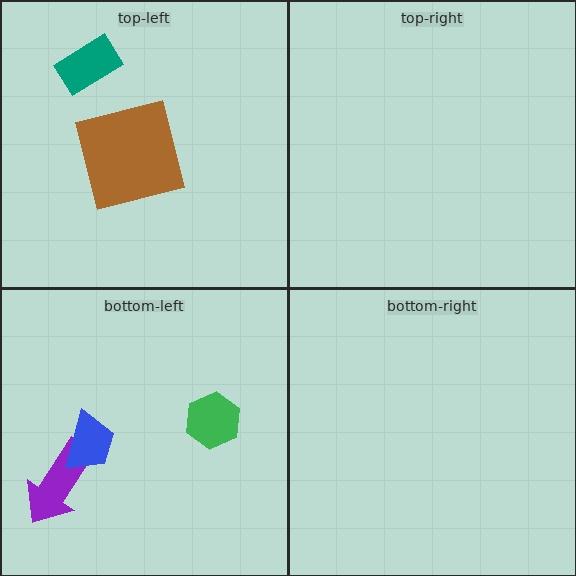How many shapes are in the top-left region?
2.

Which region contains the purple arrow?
The bottom-left region.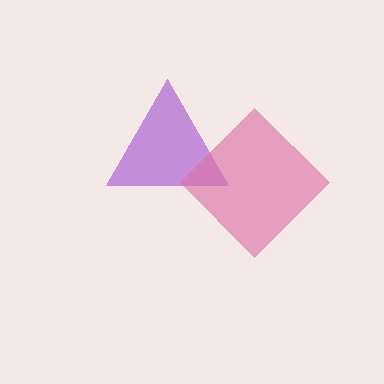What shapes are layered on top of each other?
The layered shapes are: a purple triangle, a pink diamond.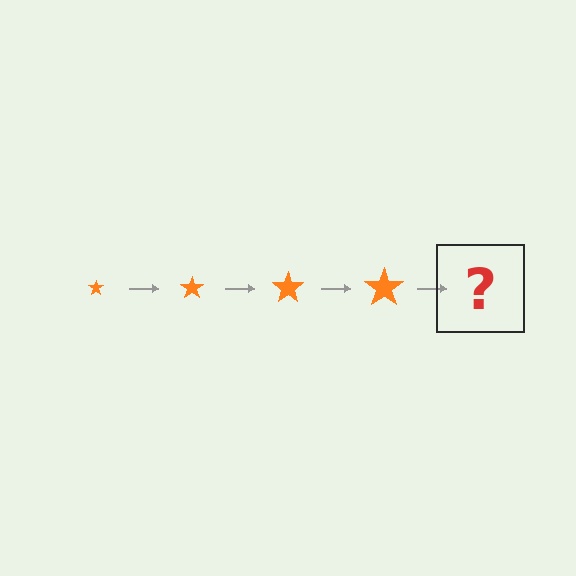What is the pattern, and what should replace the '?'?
The pattern is that the star gets progressively larger each step. The '?' should be an orange star, larger than the previous one.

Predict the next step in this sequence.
The next step is an orange star, larger than the previous one.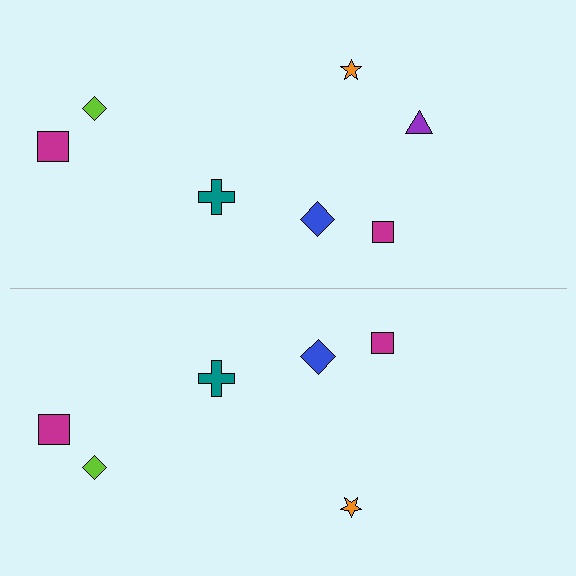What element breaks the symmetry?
A purple triangle is missing from the bottom side.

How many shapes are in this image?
There are 13 shapes in this image.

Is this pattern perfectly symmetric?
No, the pattern is not perfectly symmetric. A purple triangle is missing from the bottom side.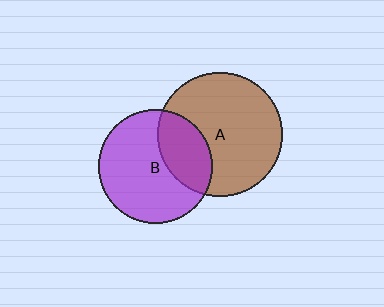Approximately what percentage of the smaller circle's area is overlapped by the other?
Approximately 30%.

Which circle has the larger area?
Circle A (brown).